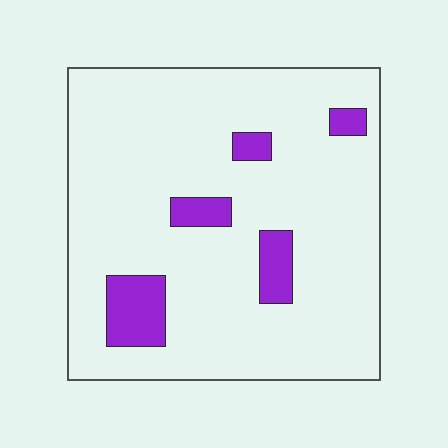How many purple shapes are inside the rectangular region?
5.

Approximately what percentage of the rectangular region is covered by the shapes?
Approximately 10%.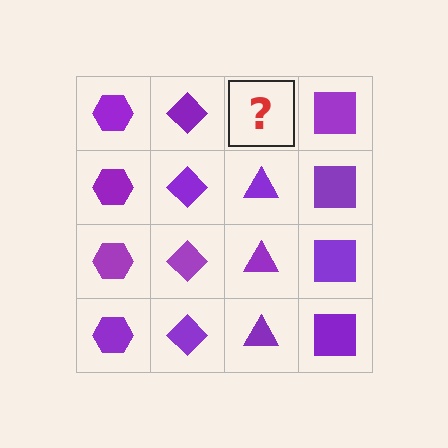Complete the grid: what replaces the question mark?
The question mark should be replaced with a purple triangle.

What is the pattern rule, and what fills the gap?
The rule is that each column has a consistent shape. The gap should be filled with a purple triangle.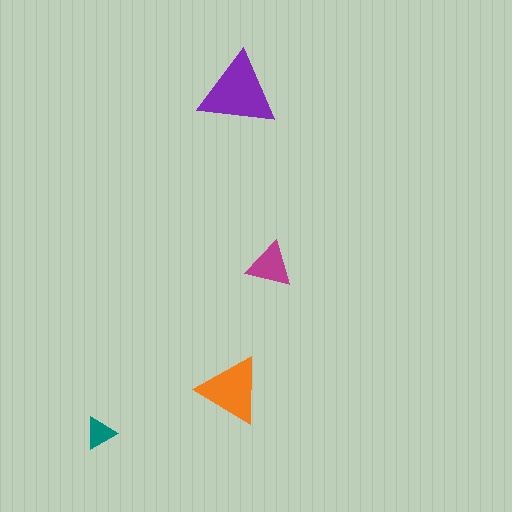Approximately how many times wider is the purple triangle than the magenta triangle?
About 1.5 times wider.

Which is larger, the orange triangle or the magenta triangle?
The orange one.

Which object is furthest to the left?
The teal triangle is leftmost.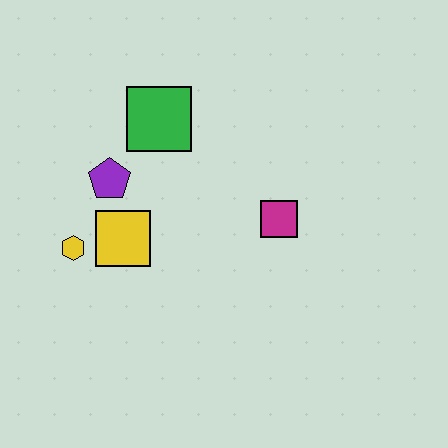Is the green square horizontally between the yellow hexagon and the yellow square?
No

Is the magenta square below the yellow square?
No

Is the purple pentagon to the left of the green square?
Yes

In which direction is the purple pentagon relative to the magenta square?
The purple pentagon is to the left of the magenta square.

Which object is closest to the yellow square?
The yellow hexagon is closest to the yellow square.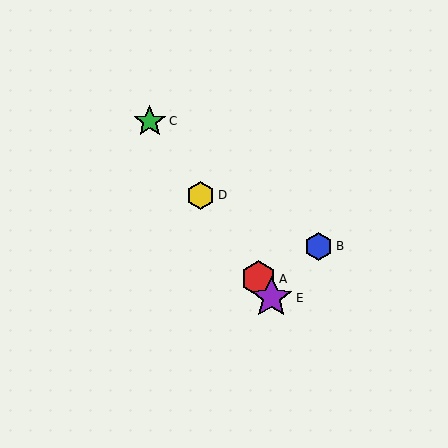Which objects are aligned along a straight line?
Objects A, C, D, E are aligned along a straight line.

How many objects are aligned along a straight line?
4 objects (A, C, D, E) are aligned along a straight line.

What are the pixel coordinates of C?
Object C is at (150, 121).